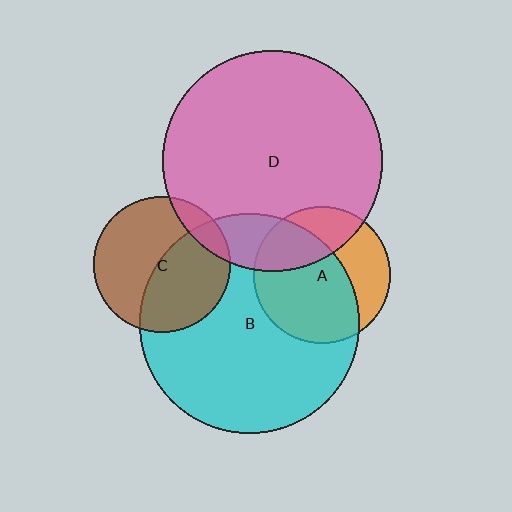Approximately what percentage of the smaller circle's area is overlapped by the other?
Approximately 50%.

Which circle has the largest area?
Circle D (pink).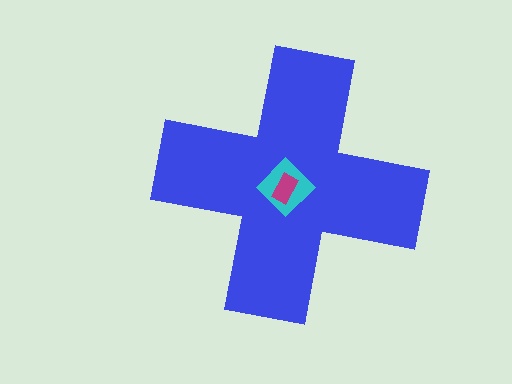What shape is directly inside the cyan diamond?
The magenta rectangle.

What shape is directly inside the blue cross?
The cyan diamond.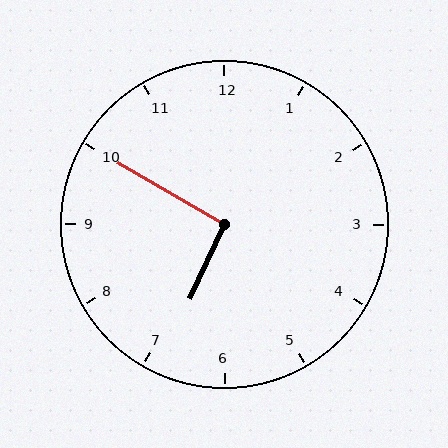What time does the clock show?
6:50.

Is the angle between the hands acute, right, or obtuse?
It is right.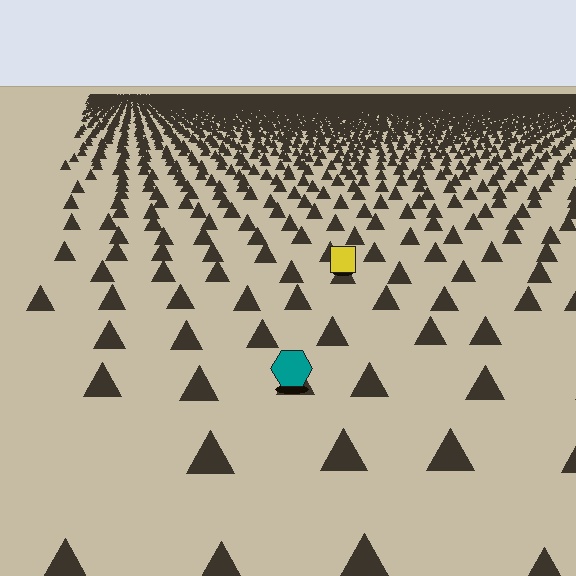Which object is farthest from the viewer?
The yellow square is farthest from the viewer. It appears smaller and the ground texture around it is denser.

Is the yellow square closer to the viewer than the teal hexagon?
No. The teal hexagon is closer — you can tell from the texture gradient: the ground texture is coarser near it.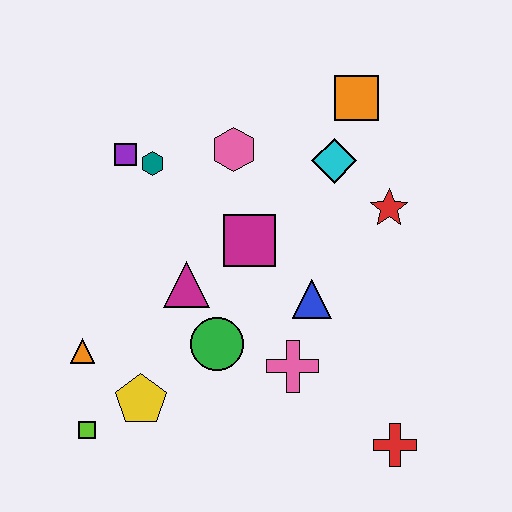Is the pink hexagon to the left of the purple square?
No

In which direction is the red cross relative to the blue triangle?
The red cross is below the blue triangle.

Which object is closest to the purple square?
The teal hexagon is closest to the purple square.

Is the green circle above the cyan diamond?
No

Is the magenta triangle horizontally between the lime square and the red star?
Yes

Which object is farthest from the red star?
The lime square is farthest from the red star.